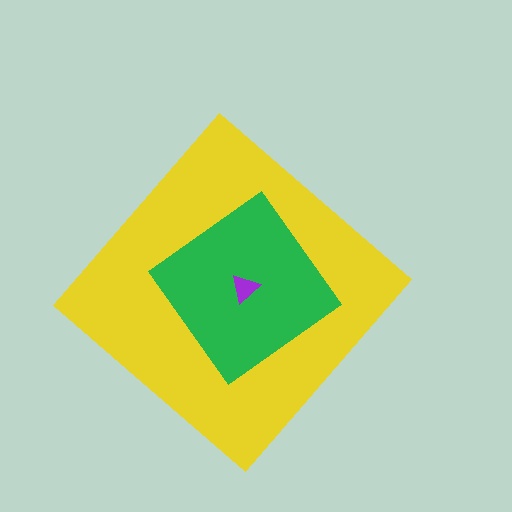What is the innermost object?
The purple triangle.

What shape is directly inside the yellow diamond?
The green diamond.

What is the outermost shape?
The yellow diamond.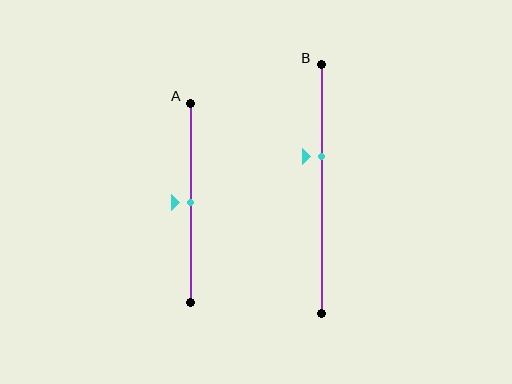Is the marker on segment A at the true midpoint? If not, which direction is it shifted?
Yes, the marker on segment A is at the true midpoint.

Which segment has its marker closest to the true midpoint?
Segment A has its marker closest to the true midpoint.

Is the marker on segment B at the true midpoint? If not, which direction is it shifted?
No, the marker on segment B is shifted upward by about 13% of the segment length.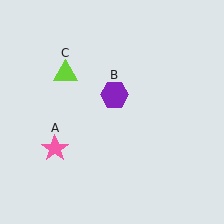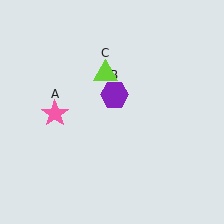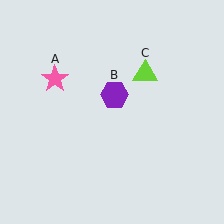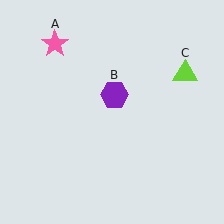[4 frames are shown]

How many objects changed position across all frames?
2 objects changed position: pink star (object A), lime triangle (object C).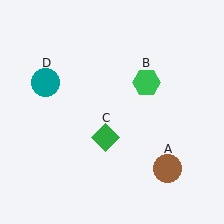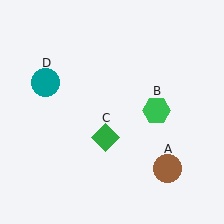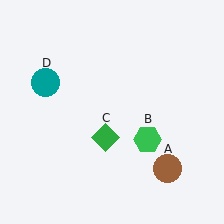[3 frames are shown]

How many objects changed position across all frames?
1 object changed position: green hexagon (object B).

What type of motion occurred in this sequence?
The green hexagon (object B) rotated clockwise around the center of the scene.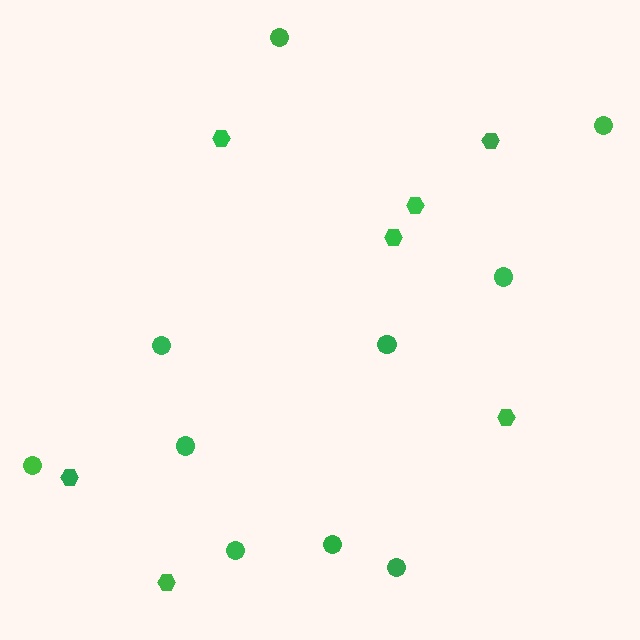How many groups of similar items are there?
There are 2 groups: one group of hexagons (7) and one group of circles (10).